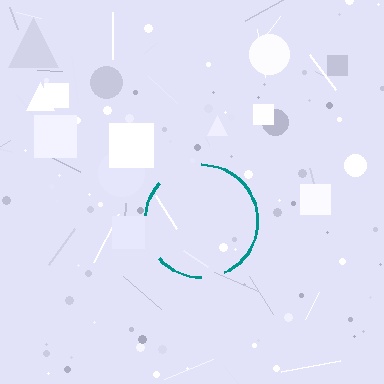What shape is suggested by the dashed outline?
The dashed outline suggests a circle.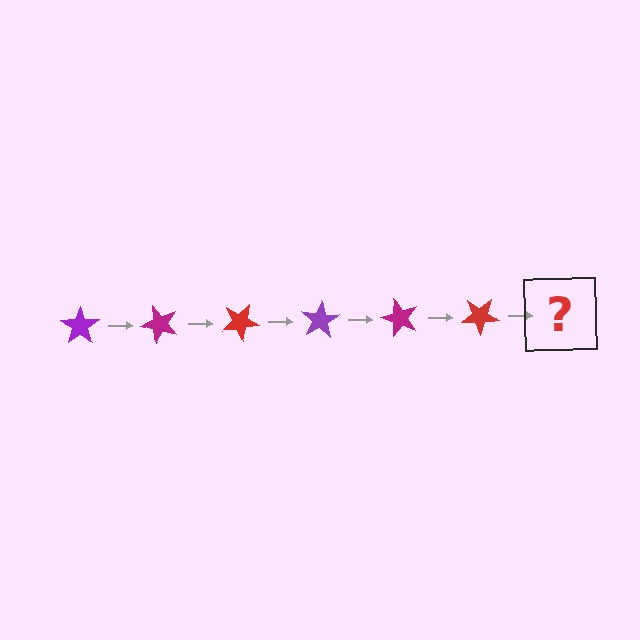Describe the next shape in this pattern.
It should be a purple star, rotated 300 degrees from the start.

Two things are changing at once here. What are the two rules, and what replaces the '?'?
The two rules are that it rotates 50 degrees each step and the color cycles through purple, magenta, and red. The '?' should be a purple star, rotated 300 degrees from the start.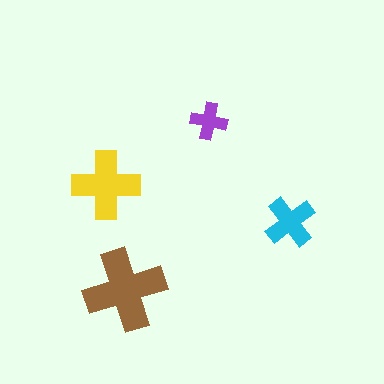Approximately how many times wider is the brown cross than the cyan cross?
About 1.5 times wider.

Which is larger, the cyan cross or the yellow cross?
The yellow one.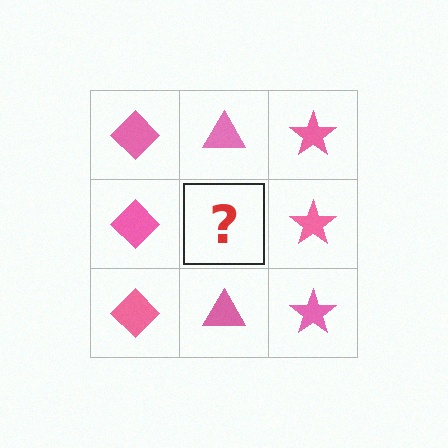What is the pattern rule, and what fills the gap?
The rule is that each column has a consistent shape. The gap should be filled with a pink triangle.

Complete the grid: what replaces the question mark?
The question mark should be replaced with a pink triangle.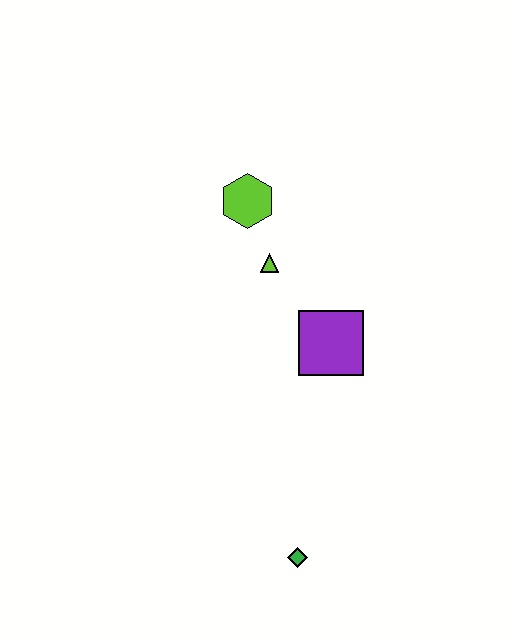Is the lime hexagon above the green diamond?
Yes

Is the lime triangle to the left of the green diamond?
Yes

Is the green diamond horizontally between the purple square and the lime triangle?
Yes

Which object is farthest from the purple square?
The green diamond is farthest from the purple square.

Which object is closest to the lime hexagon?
The lime triangle is closest to the lime hexagon.